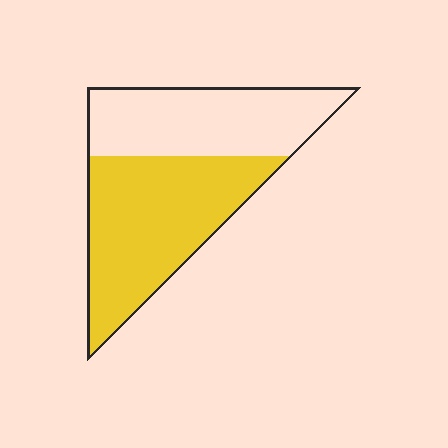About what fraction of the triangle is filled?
About three fifths (3/5).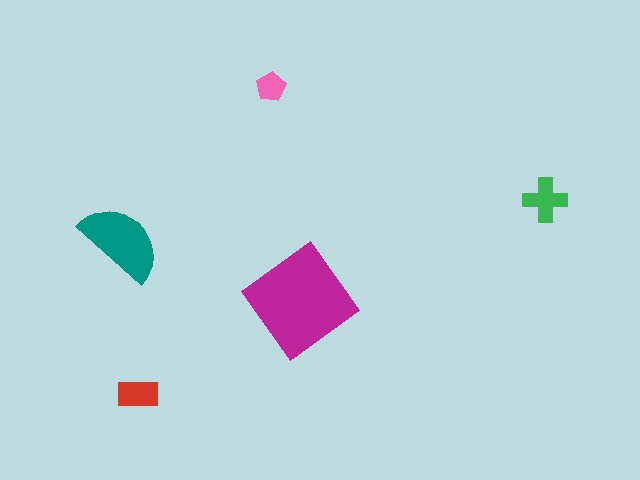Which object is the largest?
The magenta diamond.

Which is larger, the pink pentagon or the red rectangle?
The red rectangle.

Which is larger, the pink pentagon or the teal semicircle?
The teal semicircle.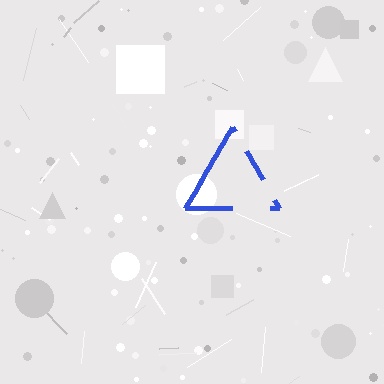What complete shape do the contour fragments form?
The contour fragments form a triangle.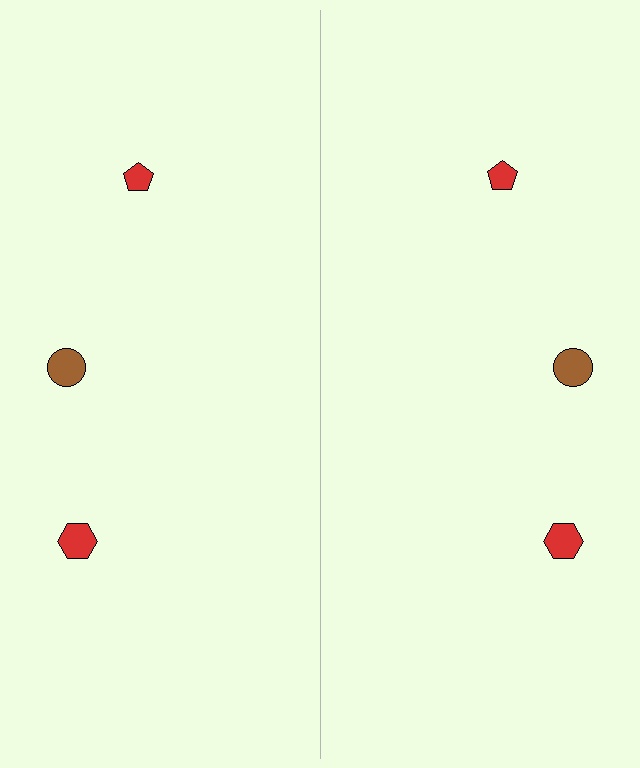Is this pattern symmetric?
Yes, this pattern has bilateral (reflection) symmetry.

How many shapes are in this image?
There are 6 shapes in this image.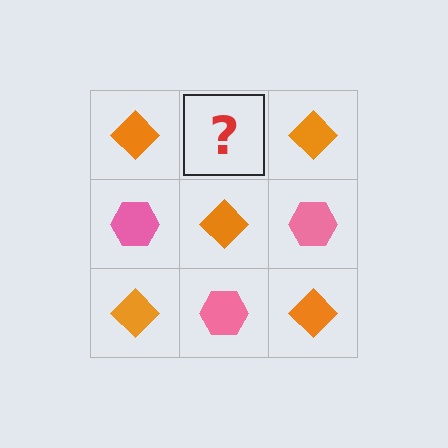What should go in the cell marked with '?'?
The missing cell should contain a pink hexagon.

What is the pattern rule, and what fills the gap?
The rule is that it alternates orange diamond and pink hexagon in a checkerboard pattern. The gap should be filled with a pink hexagon.